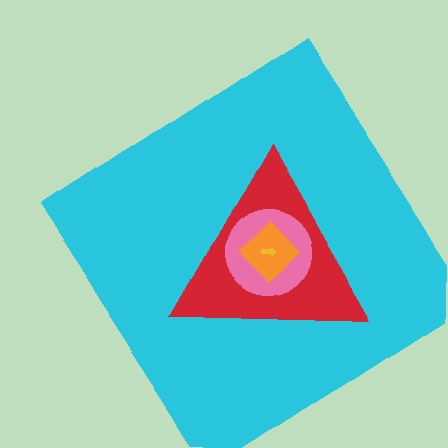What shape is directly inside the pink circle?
The orange diamond.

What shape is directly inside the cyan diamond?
The red triangle.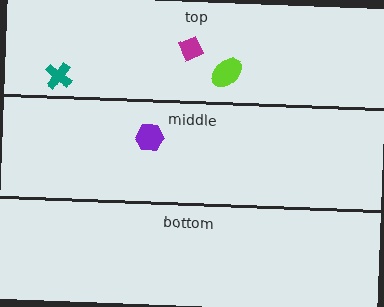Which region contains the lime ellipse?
The top region.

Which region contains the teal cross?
The top region.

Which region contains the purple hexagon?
The middle region.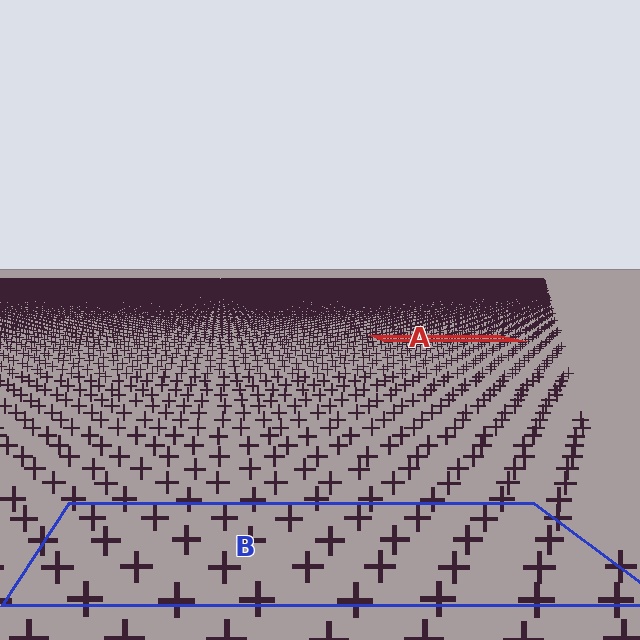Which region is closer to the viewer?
Region B is closer. The texture elements there are larger and more spread out.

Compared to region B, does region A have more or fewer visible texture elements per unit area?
Region A has more texture elements per unit area — they are packed more densely because it is farther away.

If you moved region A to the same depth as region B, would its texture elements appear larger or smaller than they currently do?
They would appear larger. At a closer depth, the same texture elements are projected at a bigger on-screen size.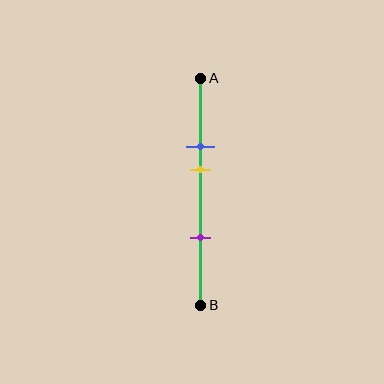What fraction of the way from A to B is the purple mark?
The purple mark is approximately 70% (0.7) of the way from A to B.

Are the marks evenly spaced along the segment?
No, the marks are not evenly spaced.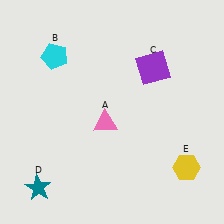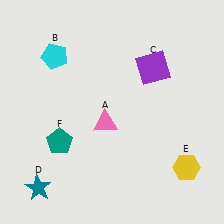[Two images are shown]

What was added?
A teal pentagon (F) was added in Image 2.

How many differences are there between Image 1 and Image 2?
There is 1 difference between the two images.